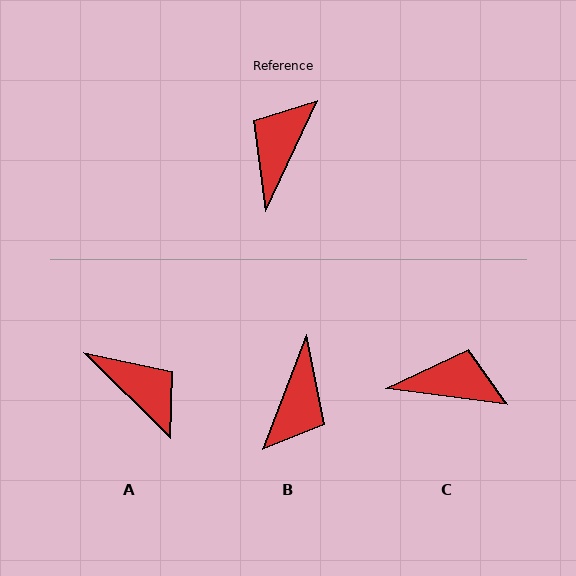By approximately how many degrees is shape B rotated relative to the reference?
Approximately 176 degrees clockwise.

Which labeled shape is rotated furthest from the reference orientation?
B, about 176 degrees away.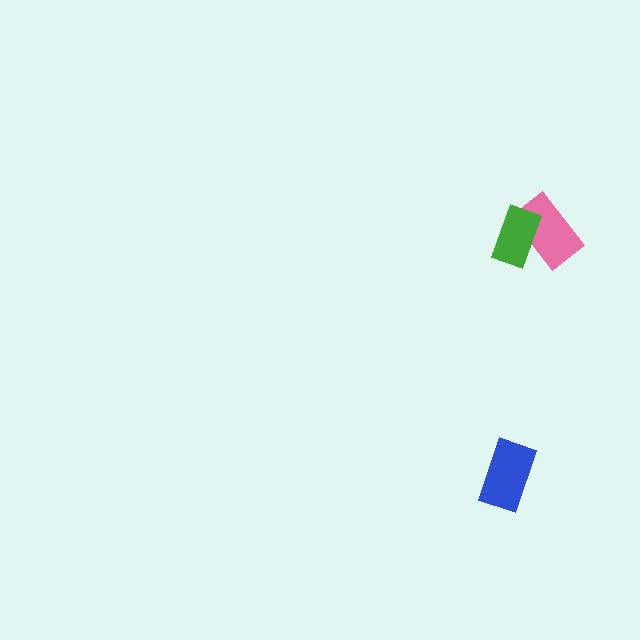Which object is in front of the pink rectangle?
The green rectangle is in front of the pink rectangle.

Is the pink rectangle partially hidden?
Yes, it is partially covered by another shape.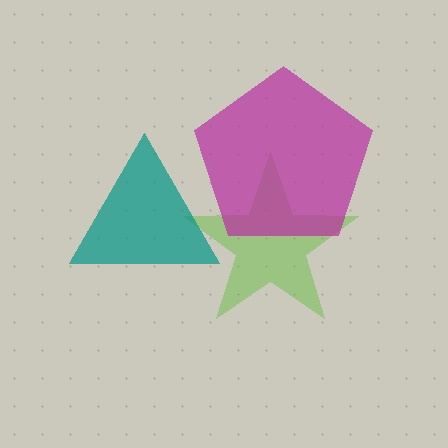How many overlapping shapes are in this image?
There are 3 overlapping shapes in the image.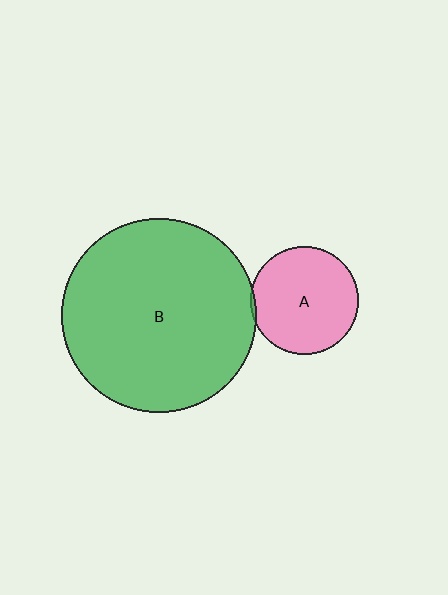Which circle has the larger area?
Circle B (green).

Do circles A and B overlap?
Yes.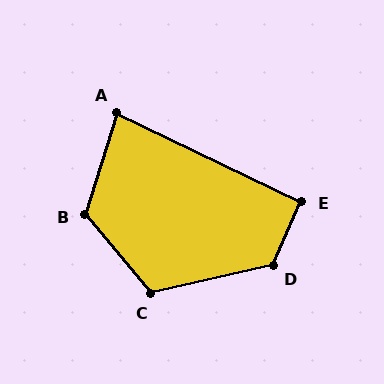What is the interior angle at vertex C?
Approximately 117 degrees (obtuse).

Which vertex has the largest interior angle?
D, at approximately 126 degrees.